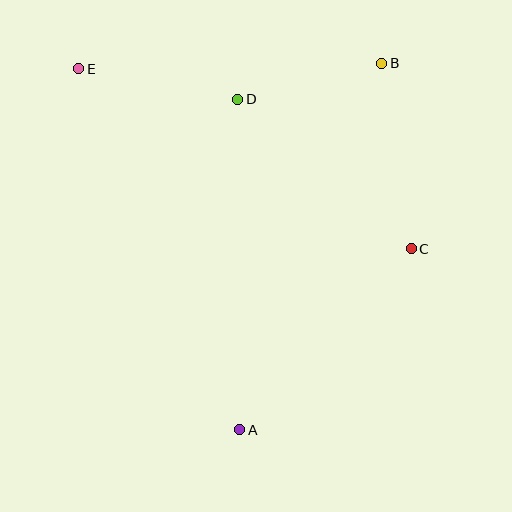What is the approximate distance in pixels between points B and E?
The distance between B and E is approximately 303 pixels.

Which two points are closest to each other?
Points B and D are closest to each other.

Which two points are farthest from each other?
Points A and E are farthest from each other.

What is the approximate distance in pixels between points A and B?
The distance between A and B is approximately 393 pixels.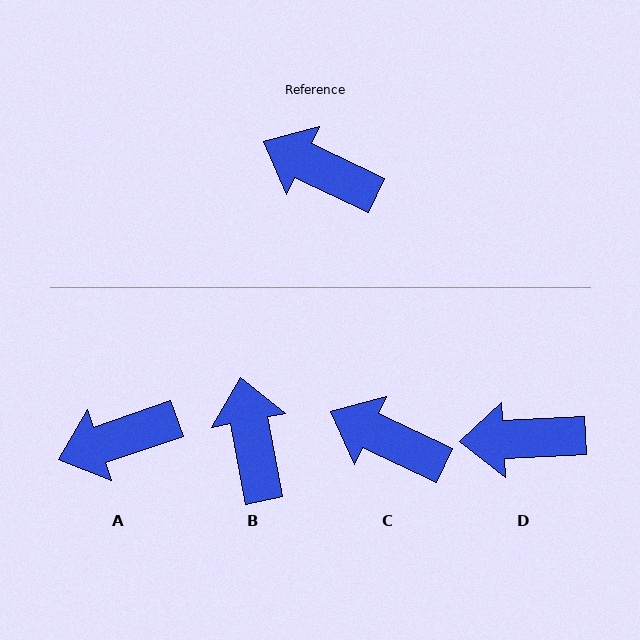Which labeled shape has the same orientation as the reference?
C.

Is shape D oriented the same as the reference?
No, it is off by about 28 degrees.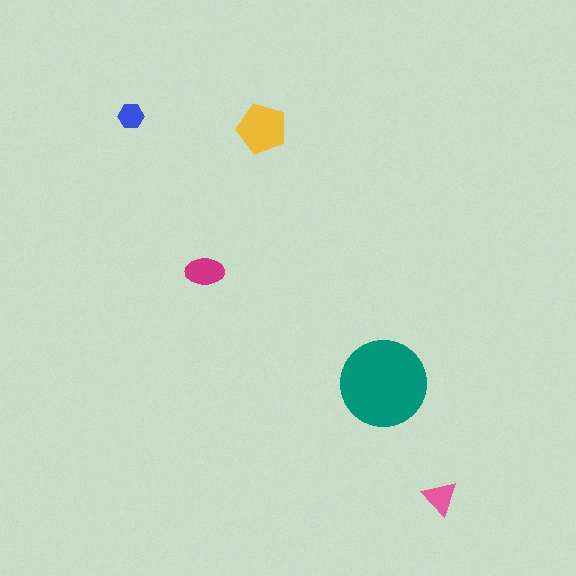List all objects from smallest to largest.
The blue hexagon, the pink triangle, the magenta ellipse, the yellow pentagon, the teal circle.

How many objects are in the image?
There are 5 objects in the image.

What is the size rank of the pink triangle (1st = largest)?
4th.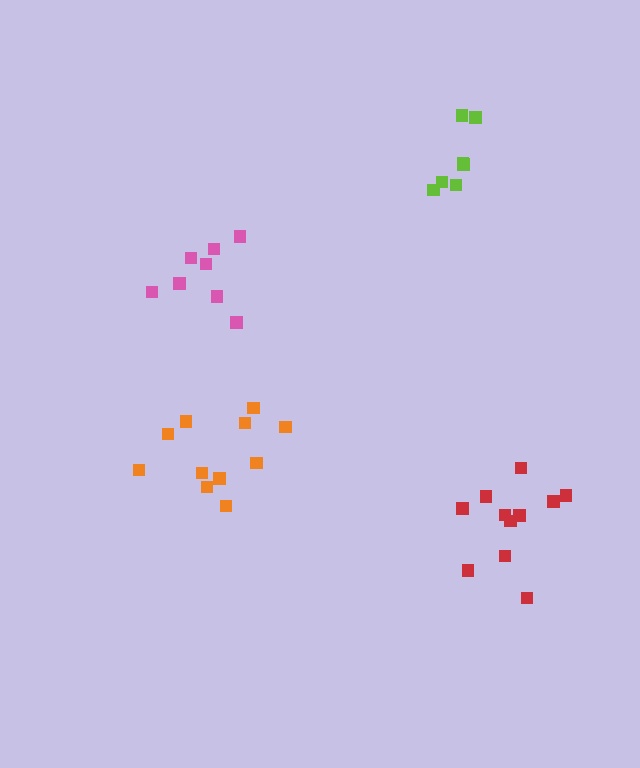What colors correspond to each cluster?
The clusters are colored: orange, pink, red, lime.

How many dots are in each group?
Group 1: 11 dots, Group 2: 8 dots, Group 3: 11 dots, Group 4: 7 dots (37 total).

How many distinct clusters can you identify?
There are 4 distinct clusters.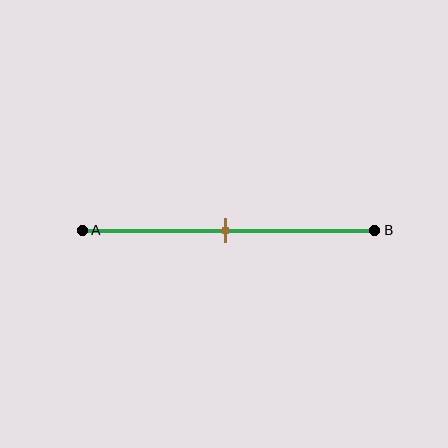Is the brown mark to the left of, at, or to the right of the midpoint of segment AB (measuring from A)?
The brown mark is approximately at the midpoint of segment AB.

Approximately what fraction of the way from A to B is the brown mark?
The brown mark is approximately 50% of the way from A to B.